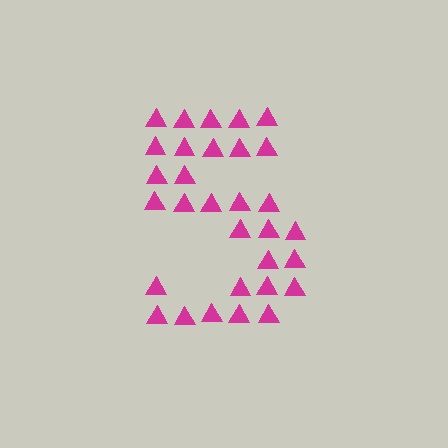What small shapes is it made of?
It is made of small triangles.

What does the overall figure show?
The overall figure shows the digit 5.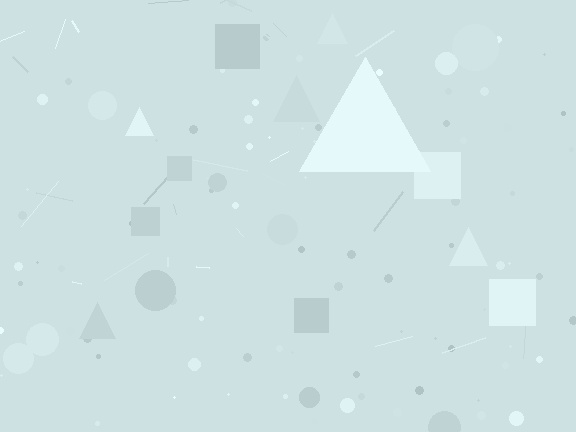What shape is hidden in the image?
A triangle is hidden in the image.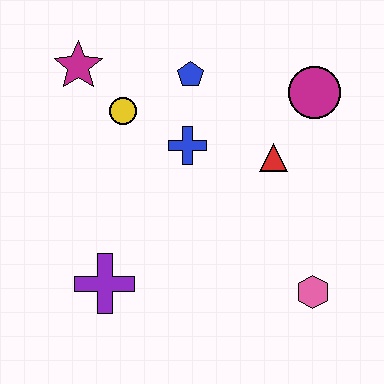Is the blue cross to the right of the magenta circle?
No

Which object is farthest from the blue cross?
The pink hexagon is farthest from the blue cross.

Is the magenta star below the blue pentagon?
No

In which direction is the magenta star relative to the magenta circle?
The magenta star is to the left of the magenta circle.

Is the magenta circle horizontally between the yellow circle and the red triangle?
No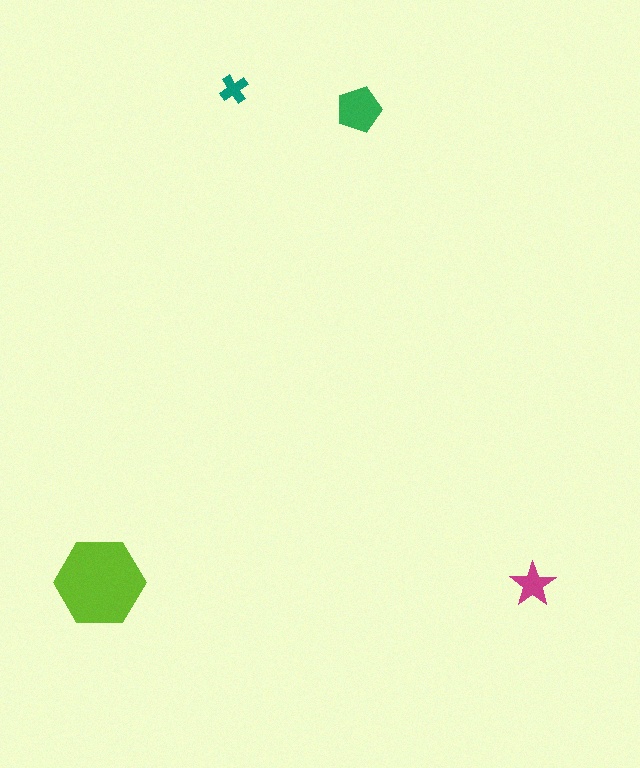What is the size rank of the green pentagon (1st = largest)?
2nd.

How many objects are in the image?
There are 4 objects in the image.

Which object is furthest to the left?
The lime hexagon is leftmost.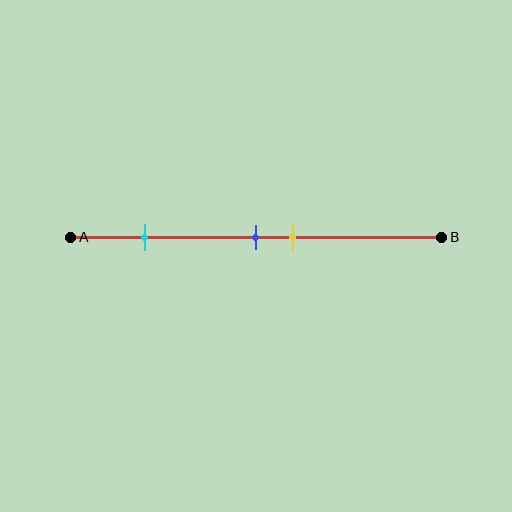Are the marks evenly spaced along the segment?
No, the marks are not evenly spaced.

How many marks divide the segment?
There are 3 marks dividing the segment.